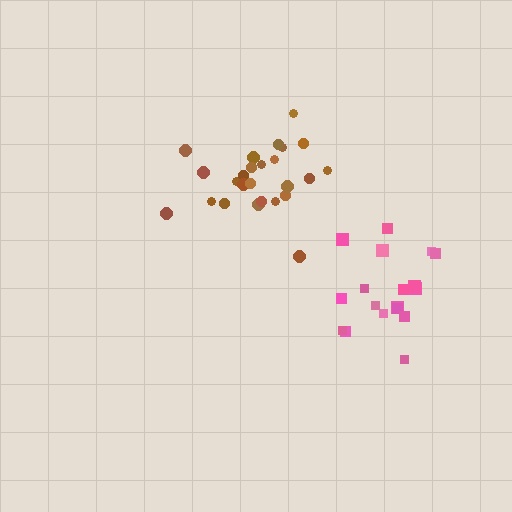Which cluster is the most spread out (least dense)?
Pink.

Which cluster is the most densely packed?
Brown.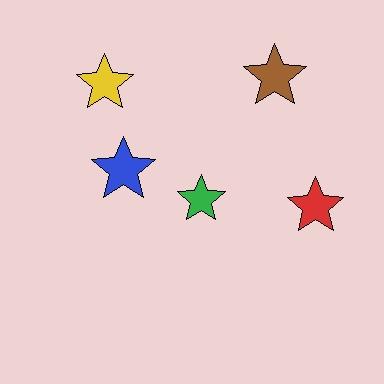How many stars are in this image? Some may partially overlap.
There are 5 stars.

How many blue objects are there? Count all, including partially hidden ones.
There is 1 blue object.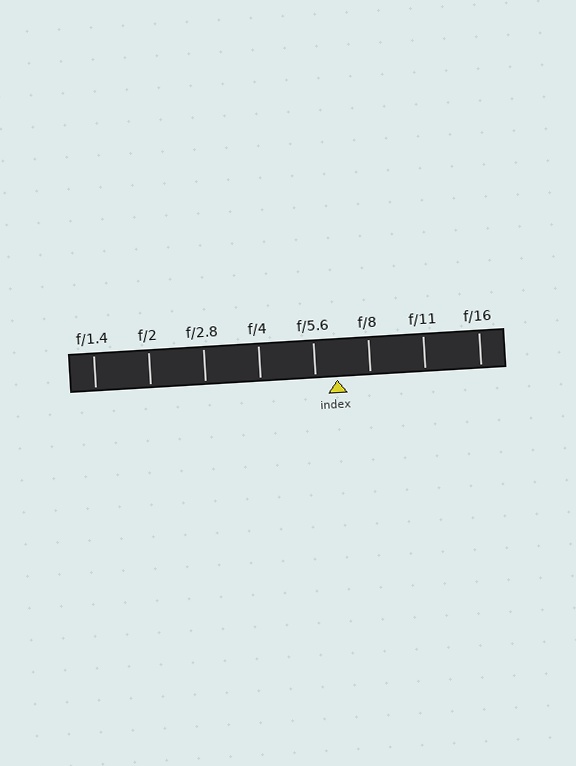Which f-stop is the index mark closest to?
The index mark is closest to f/5.6.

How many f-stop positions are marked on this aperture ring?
There are 8 f-stop positions marked.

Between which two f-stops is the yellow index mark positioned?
The index mark is between f/5.6 and f/8.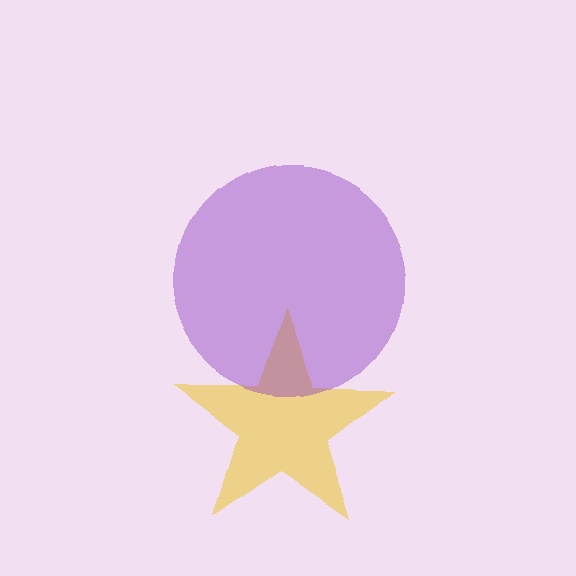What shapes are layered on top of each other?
The layered shapes are: a yellow star, a purple circle.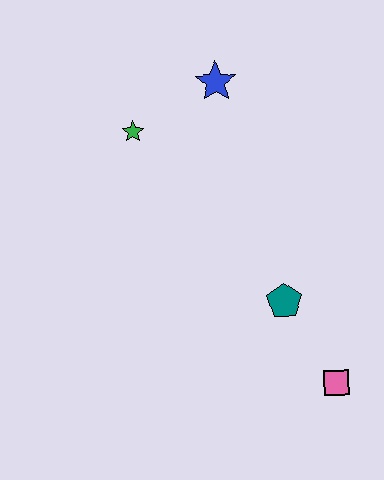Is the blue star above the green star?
Yes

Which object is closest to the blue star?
The green star is closest to the blue star.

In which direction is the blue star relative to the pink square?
The blue star is above the pink square.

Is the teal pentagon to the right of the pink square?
No